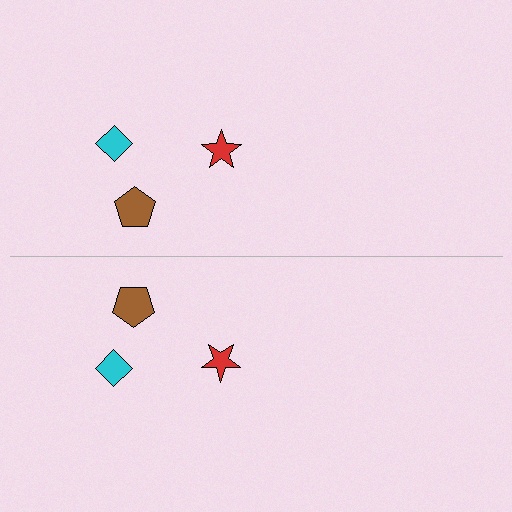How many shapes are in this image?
There are 6 shapes in this image.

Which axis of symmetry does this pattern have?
The pattern has a horizontal axis of symmetry running through the center of the image.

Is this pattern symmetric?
Yes, this pattern has bilateral (reflection) symmetry.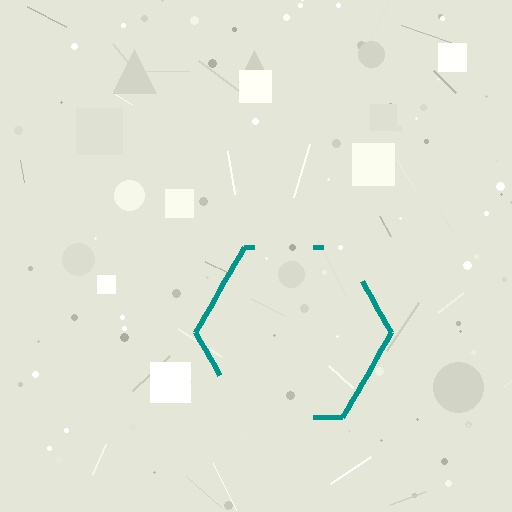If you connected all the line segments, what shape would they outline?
They would outline a hexagon.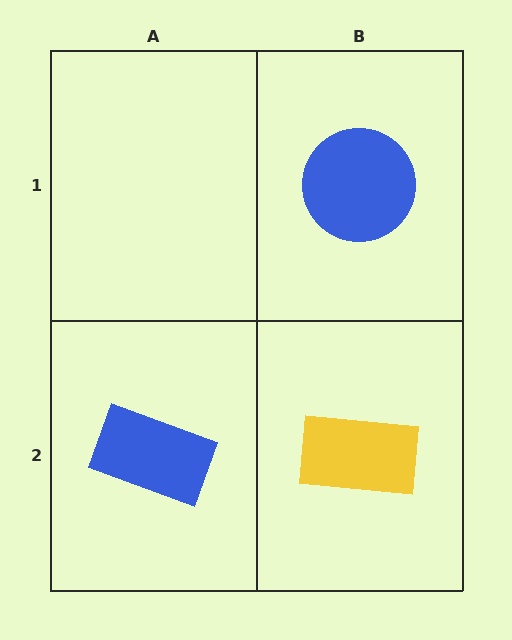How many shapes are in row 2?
2 shapes.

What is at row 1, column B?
A blue circle.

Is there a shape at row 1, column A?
No, that cell is empty.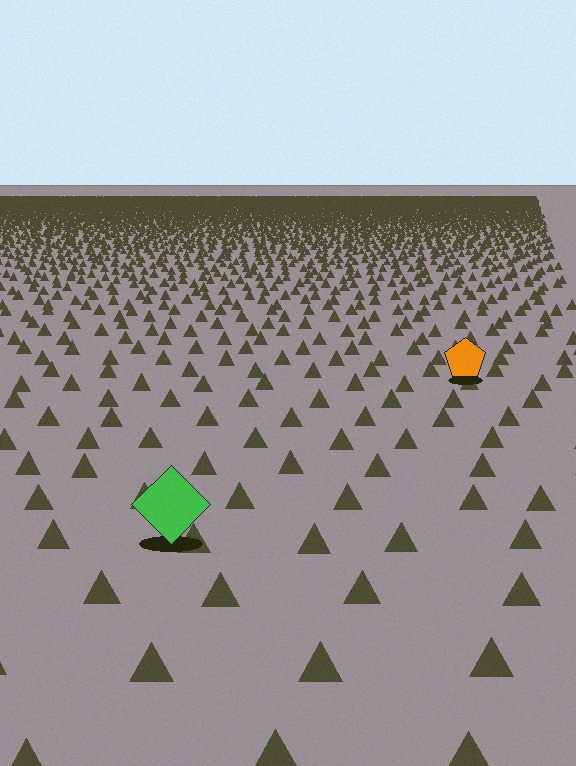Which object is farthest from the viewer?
The orange pentagon is farthest from the viewer. It appears smaller and the ground texture around it is denser.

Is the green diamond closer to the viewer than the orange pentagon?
Yes. The green diamond is closer — you can tell from the texture gradient: the ground texture is coarser near it.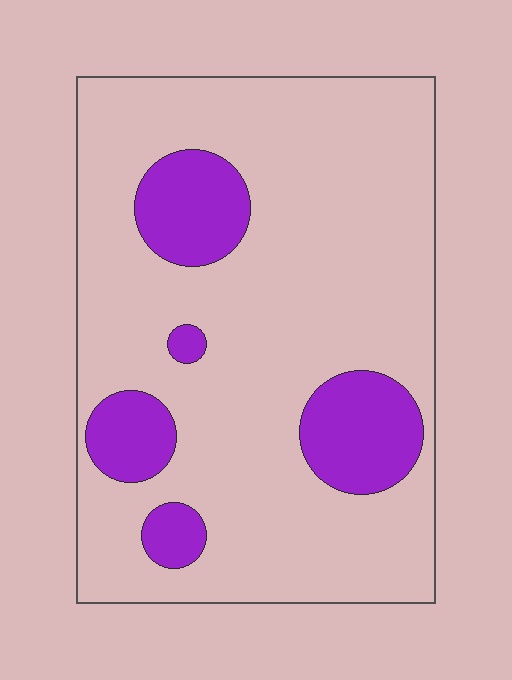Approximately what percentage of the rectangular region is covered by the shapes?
Approximately 20%.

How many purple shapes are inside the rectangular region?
5.